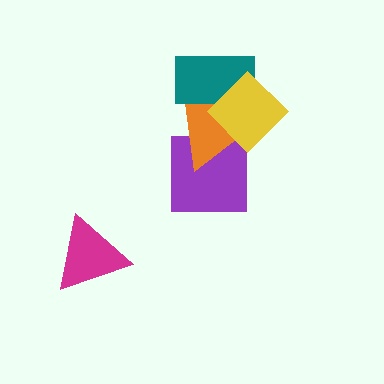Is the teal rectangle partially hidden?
Yes, it is partially covered by another shape.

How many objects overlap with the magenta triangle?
0 objects overlap with the magenta triangle.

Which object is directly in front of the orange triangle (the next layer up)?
The teal rectangle is directly in front of the orange triangle.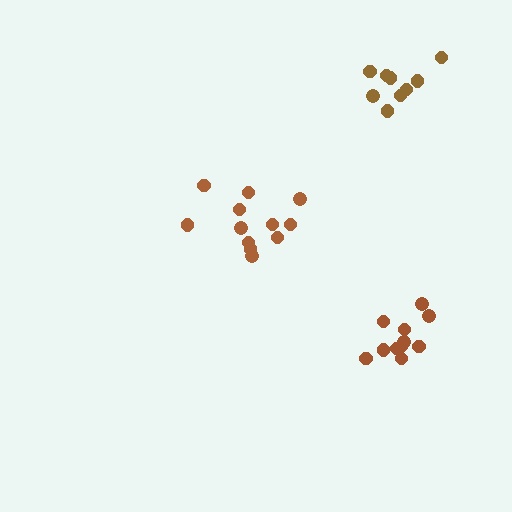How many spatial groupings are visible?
There are 3 spatial groupings.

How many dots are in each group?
Group 1: 11 dots, Group 2: 12 dots, Group 3: 9 dots (32 total).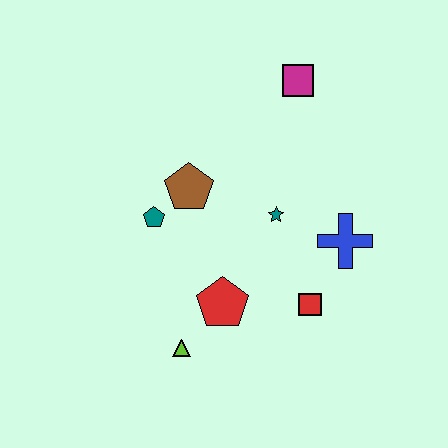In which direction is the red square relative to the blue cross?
The red square is below the blue cross.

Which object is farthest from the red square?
The magenta square is farthest from the red square.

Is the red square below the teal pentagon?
Yes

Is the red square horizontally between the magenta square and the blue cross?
Yes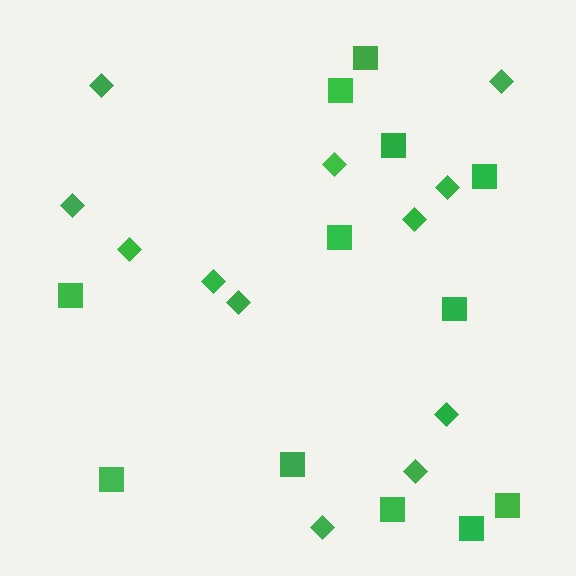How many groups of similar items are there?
There are 2 groups: one group of diamonds (12) and one group of squares (12).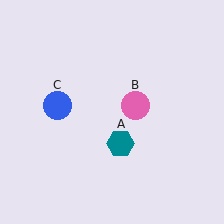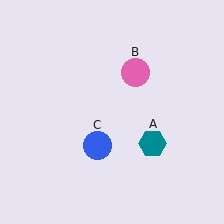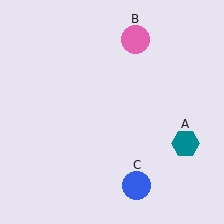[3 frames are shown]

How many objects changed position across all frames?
3 objects changed position: teal hexagon (object A), pink circle (object B), blue circle (object C).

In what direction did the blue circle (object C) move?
The blue circle (object C) moved down and to the right.